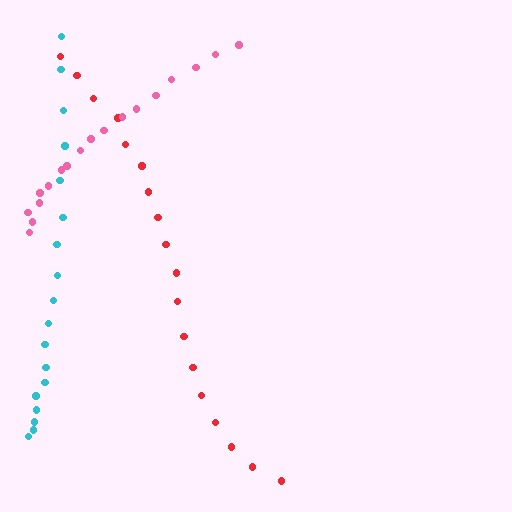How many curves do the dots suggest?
There are 3 distinct paths.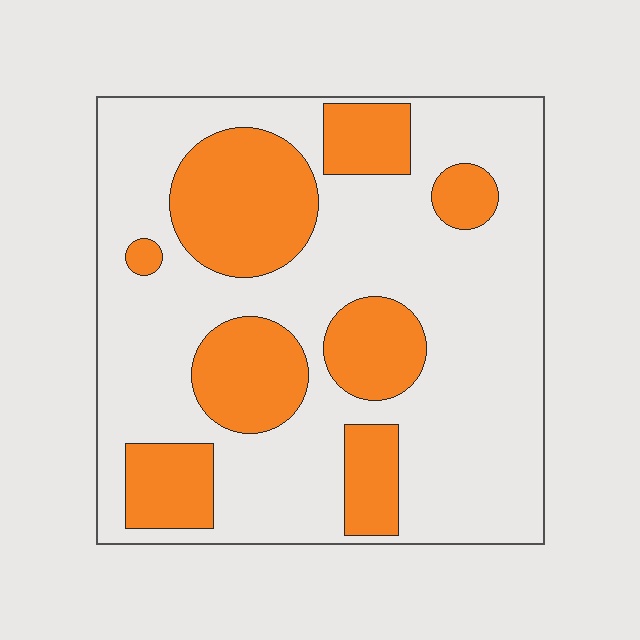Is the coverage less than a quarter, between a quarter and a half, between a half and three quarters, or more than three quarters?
Between a quarter and a half.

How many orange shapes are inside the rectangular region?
8.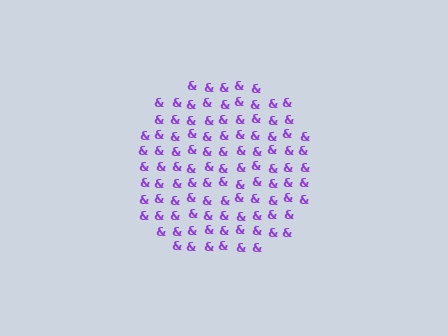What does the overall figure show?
The overall figure shows a circle.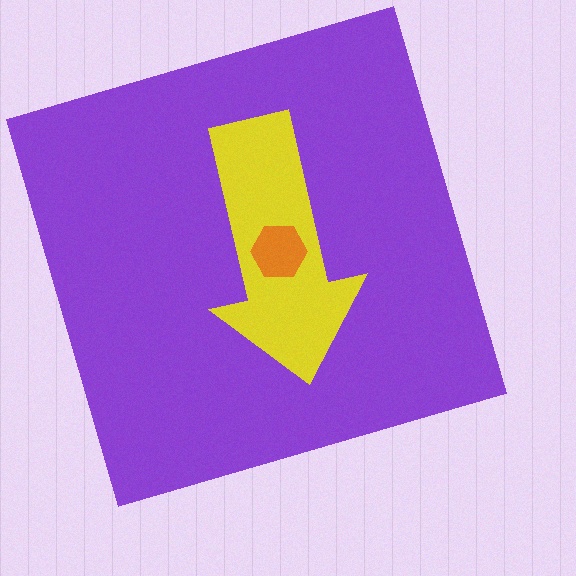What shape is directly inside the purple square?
The yellow arrow.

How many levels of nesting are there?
3.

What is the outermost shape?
The purple square.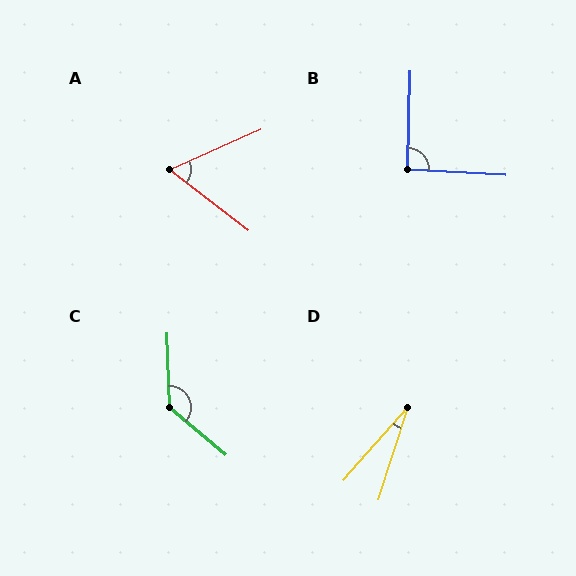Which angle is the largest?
C, at approximately 132 degrees.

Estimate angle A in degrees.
Approximately 61 degrees.